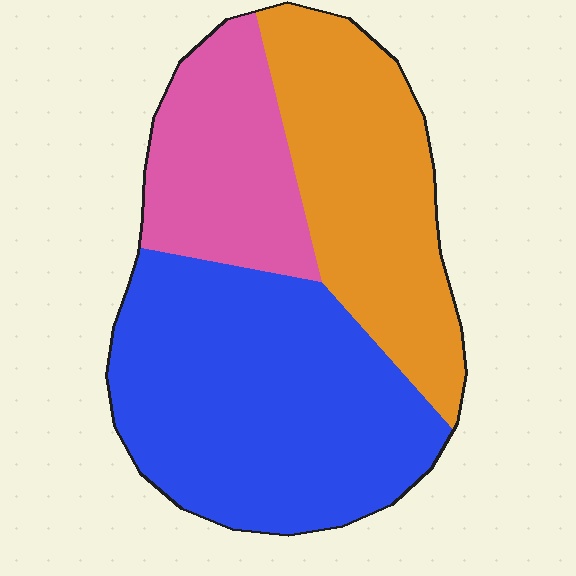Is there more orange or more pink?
Orange.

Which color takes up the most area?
Blue, at roughly 45%.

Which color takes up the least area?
Pink, at roughly 20%.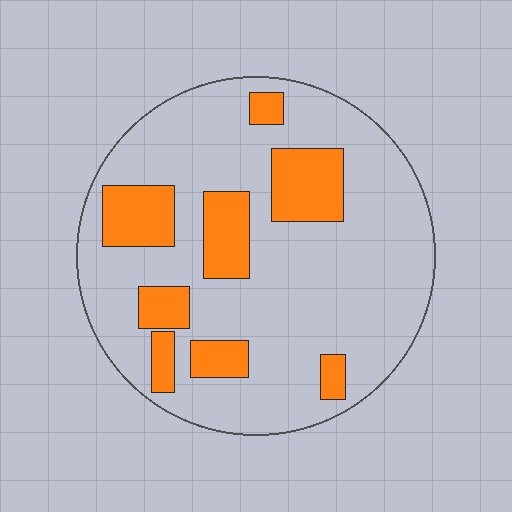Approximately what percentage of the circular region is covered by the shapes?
Approximately 20%.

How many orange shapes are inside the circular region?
8.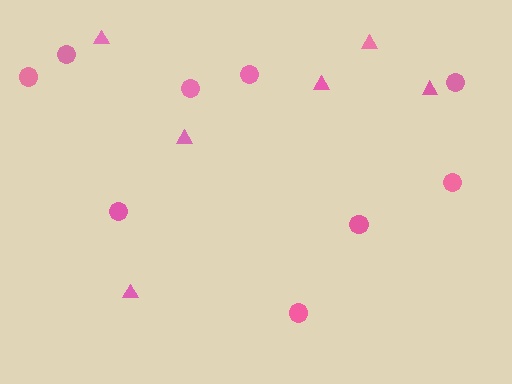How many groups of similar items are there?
There are 2 groups: one group of circles (9) and one group of triangles (6).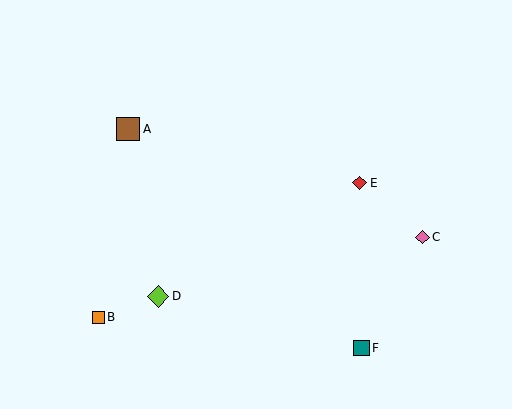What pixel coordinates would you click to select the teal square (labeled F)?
Click at (361, 348) to select the teal square F.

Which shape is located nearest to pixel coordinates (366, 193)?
The red diamond (labeled E) at (360, 183) is nearest to that location.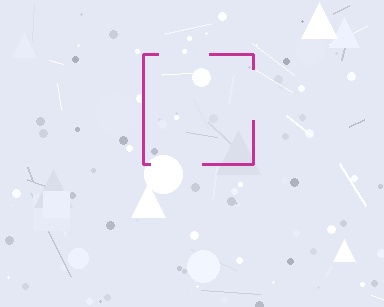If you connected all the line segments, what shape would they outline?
They would outline a square.